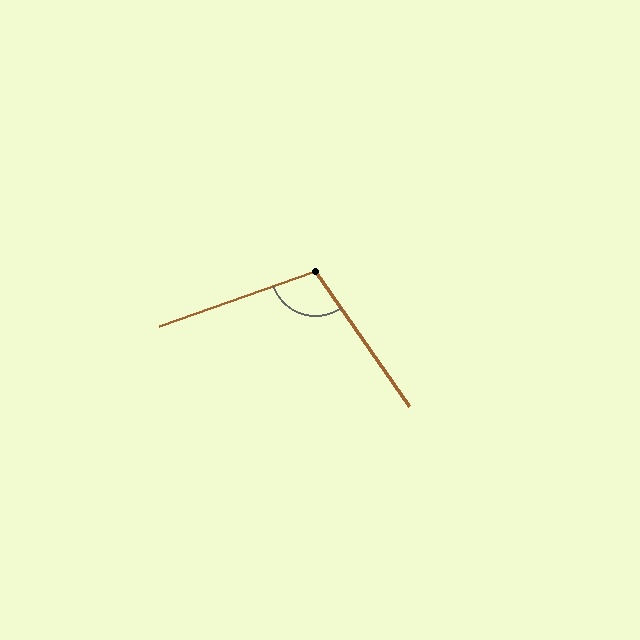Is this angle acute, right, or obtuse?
It is obtuse.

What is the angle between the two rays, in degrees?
Approximately 106 degrees.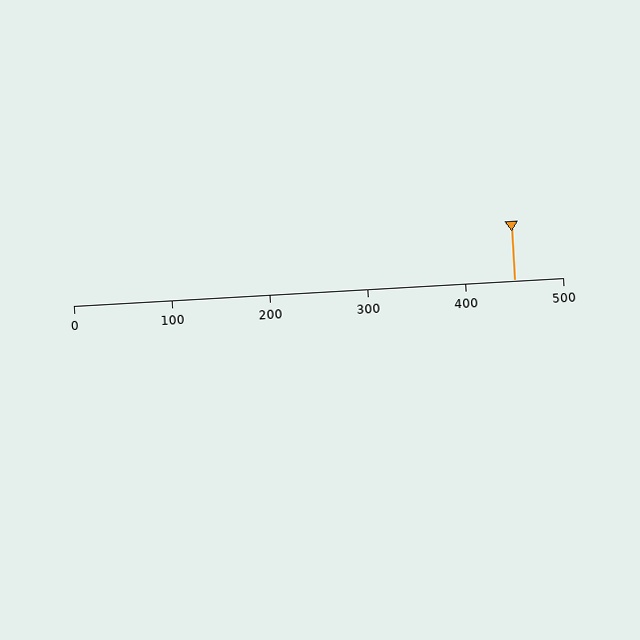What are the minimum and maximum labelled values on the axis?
The axis runs from 0 to 500.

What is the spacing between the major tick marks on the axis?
The major ticks are spaced 100 apart.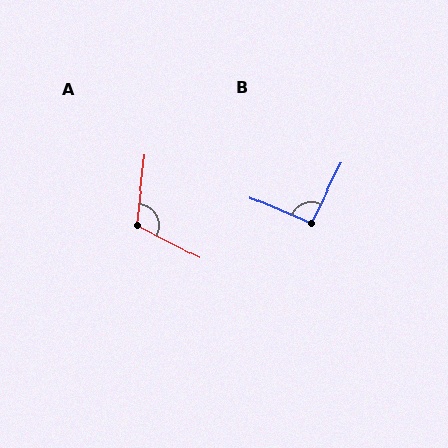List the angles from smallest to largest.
B (94°), A (111°).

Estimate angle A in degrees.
Approximately 111 degrees.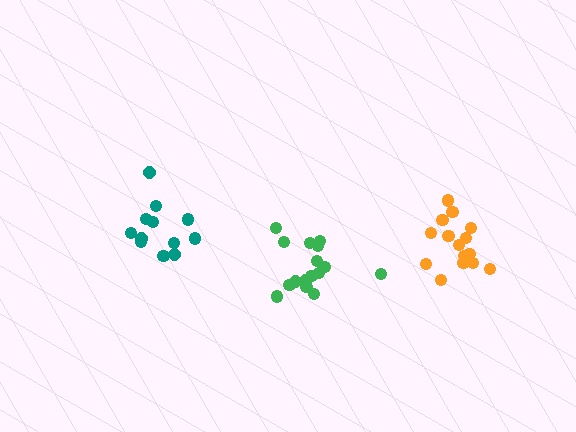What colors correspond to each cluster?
The clusters are colored: green, teal, orange.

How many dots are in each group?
Group 1: 17 dots, Group 2: 12 dots, Group 3: 15 dots (44 total).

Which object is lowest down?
The green cluster is bottommost.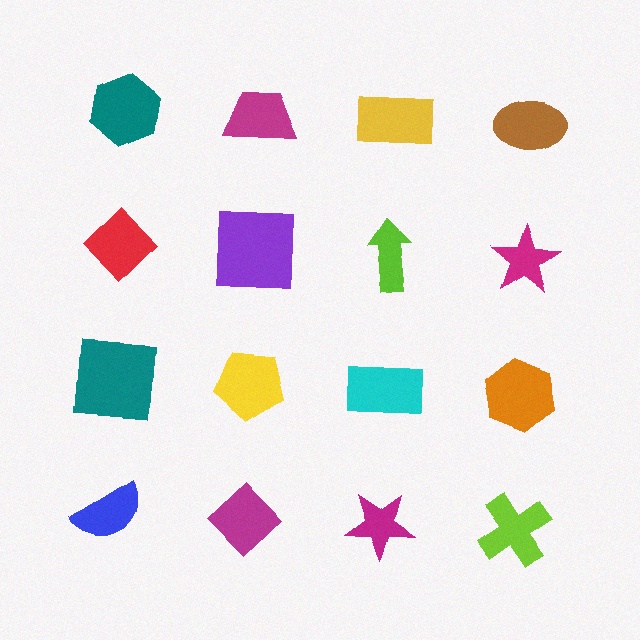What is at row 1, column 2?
A magenta trapezoid.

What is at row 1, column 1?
A teal hexagon.